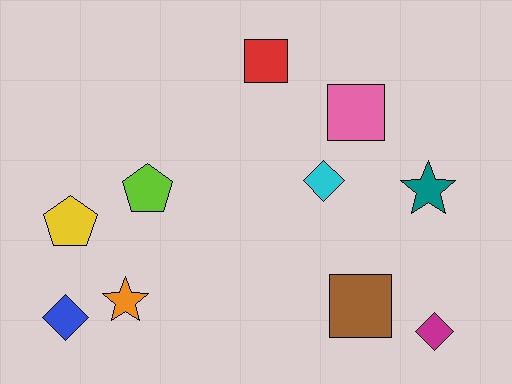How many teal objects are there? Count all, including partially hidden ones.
There is 1 teal object.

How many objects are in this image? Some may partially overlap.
There are 10 objects.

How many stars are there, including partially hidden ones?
There are 2 stars.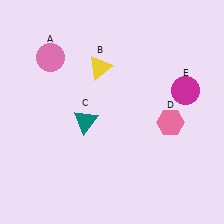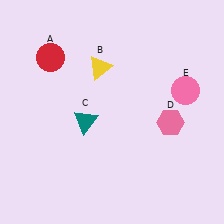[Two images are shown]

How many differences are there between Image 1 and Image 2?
There are 2 differences between the two images.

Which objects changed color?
A changed from pink to red. E changed from magenta to pink.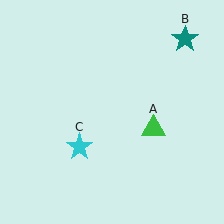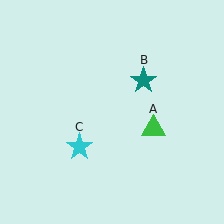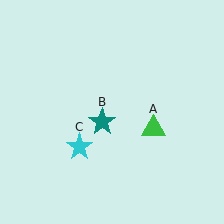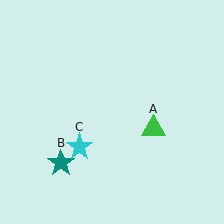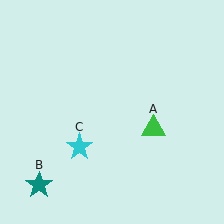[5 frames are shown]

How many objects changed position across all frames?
1 object changed position: teal star (object B).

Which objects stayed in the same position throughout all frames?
Green triangle (object A) and cyan star (object C) remained stationary.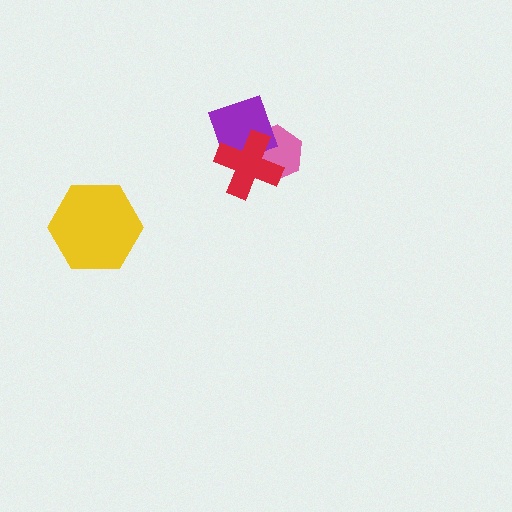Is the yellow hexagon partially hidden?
No, no other shape covers it.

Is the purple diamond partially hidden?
Yes, it is partially covered by another shape.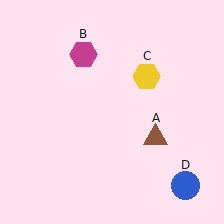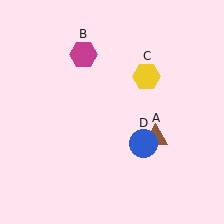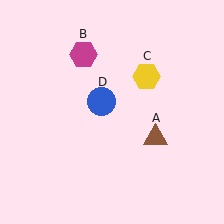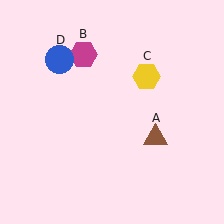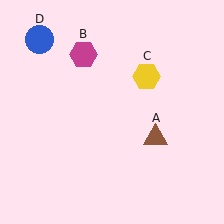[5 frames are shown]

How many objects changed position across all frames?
1 object changed position: blue circle (object D).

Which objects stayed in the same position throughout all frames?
Brown triangle (object A) and magenta hexagon (object B) and yellow hexagon (object C) remained stationary.